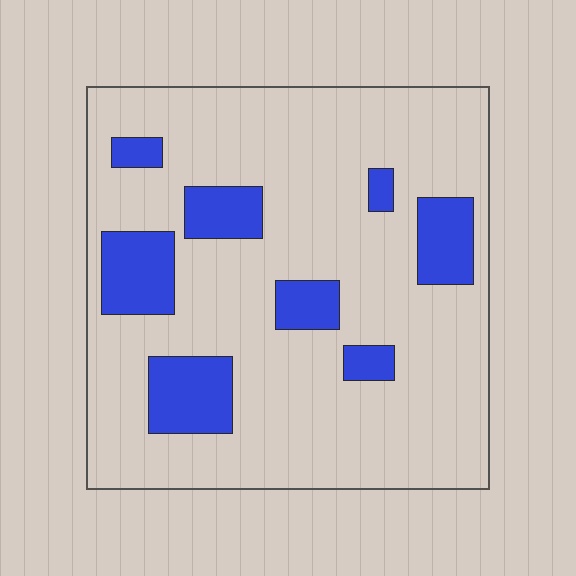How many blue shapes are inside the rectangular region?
8.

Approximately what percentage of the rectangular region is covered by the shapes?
Approximately 20%.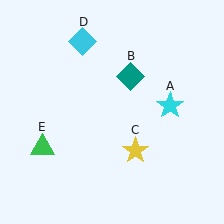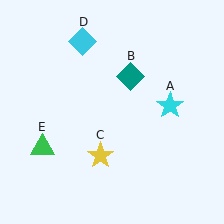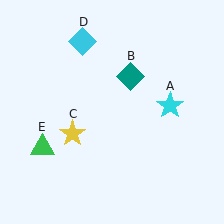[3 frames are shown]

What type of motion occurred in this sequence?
The yellow star (object C) rotated clockwise around the center of the scene.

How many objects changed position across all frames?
1 object changed position: yellow star (object C).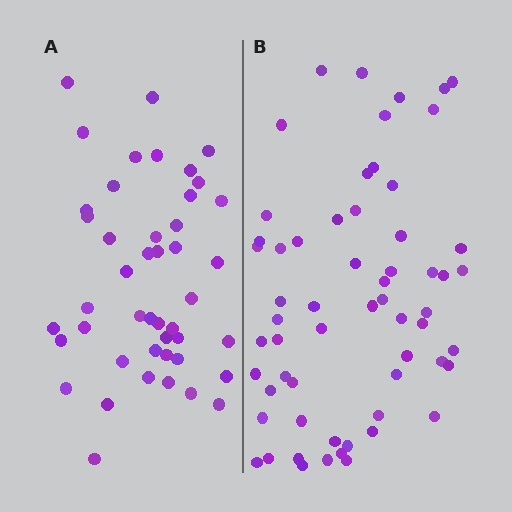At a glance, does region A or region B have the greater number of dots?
Region B (the right region) has more dots.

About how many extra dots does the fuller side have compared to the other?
Region B has approximately 15 more dots than region A.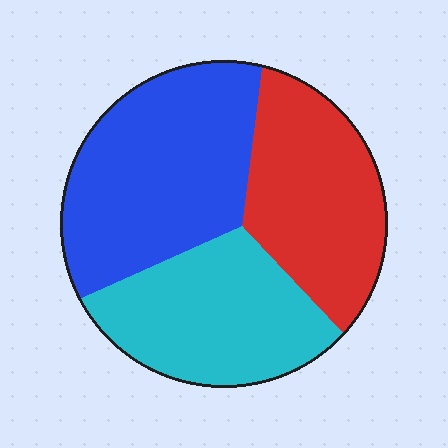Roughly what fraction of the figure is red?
Red takes up about one third (1/3) of the figure.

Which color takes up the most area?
Blue, at roughly 40%.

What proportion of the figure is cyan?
Cyan covers about 30% of the figure.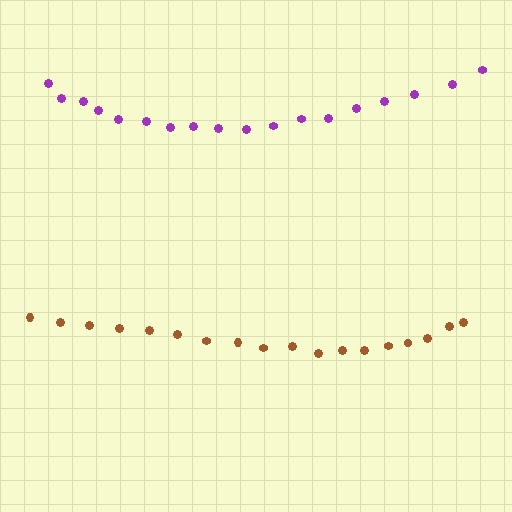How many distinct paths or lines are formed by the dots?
There are 2 distinct paths.